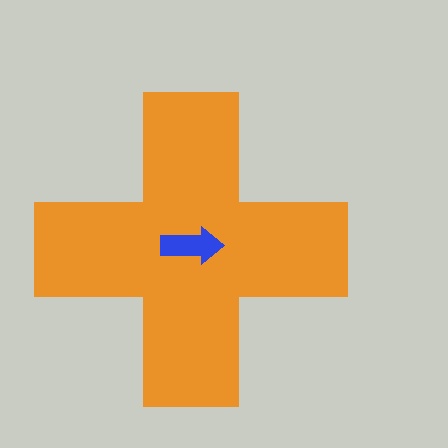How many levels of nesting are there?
2.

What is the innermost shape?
The blue arrow.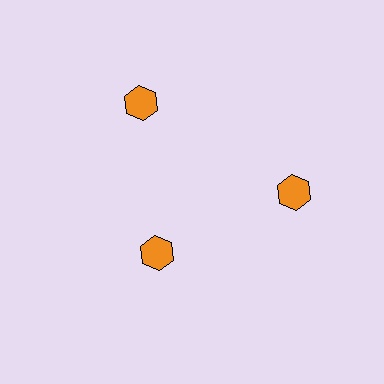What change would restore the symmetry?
The symmetry would be restored by moving it outward, back onto the ring so that all 3 hexagons sit at equal angles and equal distance from the center.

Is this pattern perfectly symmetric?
No. The 3 orange hexagons are arranged in a ring, but one element near the 7 o'clock position is pulled inward toward the center, breaking the 3-fold rotational symmetry.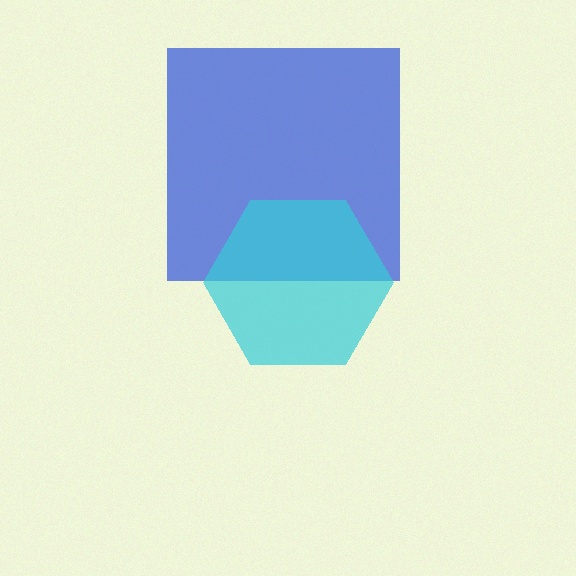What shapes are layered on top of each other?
The layered shapes are: a blue square, a cyan hexagon.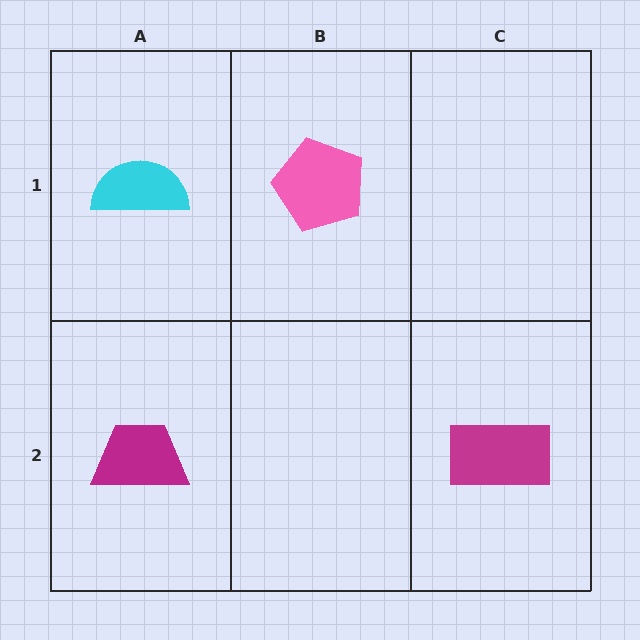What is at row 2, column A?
A magenta trapezoid.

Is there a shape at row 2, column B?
No, that cell is empty.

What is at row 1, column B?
A pink pentagon.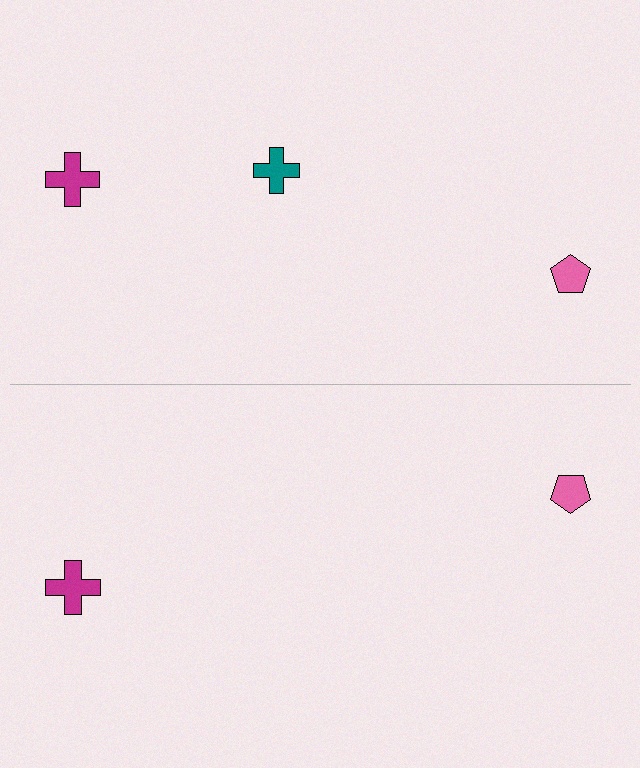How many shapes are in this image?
There are 5 shapes in this image.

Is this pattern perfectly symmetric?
No, the pattern is not perfectly symmetric. A teal cross is missing from the bottom side.